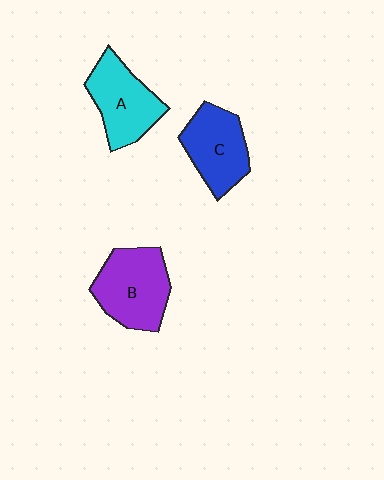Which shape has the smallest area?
Shape C (blue).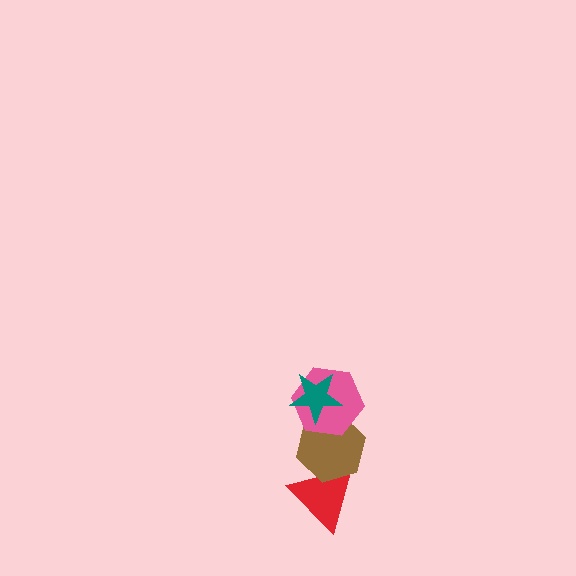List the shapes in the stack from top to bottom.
From top to bottom: the teal star, the pink hexagon, the brown hexagon, the red triangle.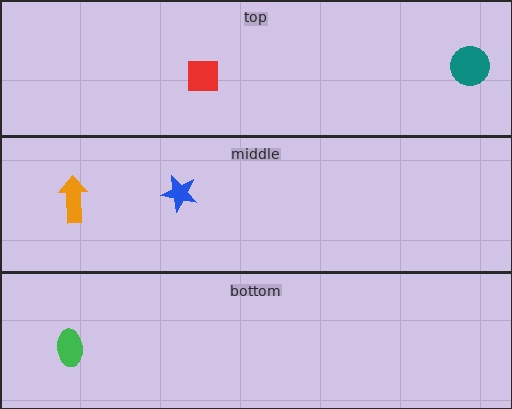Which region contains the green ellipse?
The bottom region.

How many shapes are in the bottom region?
1.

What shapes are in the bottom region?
The green ellipse.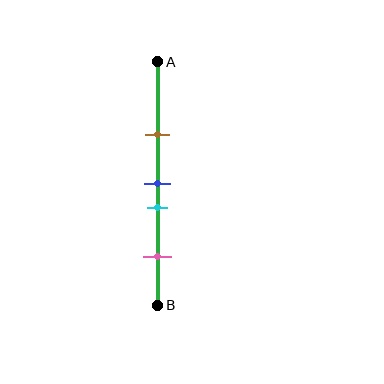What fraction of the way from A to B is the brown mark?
The brown mark is approximately 30% (0.3) of the way from A to B.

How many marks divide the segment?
There are 4 marks dividing the segment.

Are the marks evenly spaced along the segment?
No, the marks are not evenly spaced.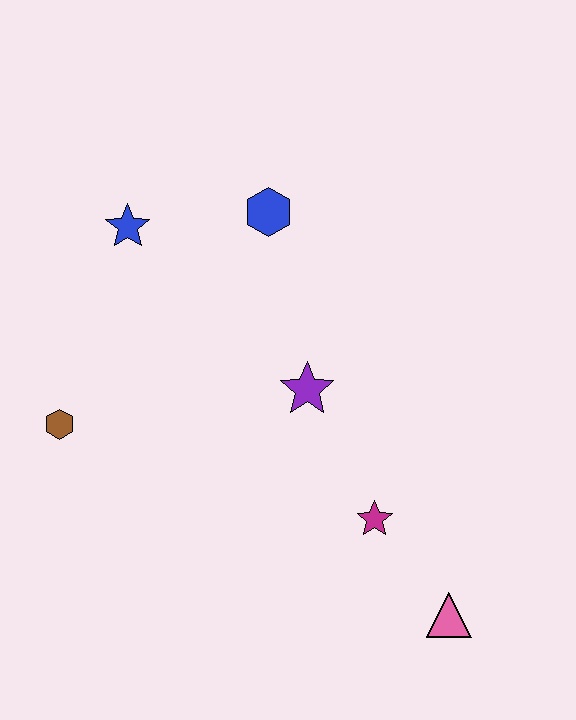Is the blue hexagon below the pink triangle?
No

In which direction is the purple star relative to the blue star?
The purple star is to the right of the blue star.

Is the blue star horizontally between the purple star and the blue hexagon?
No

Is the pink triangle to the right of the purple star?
Yes